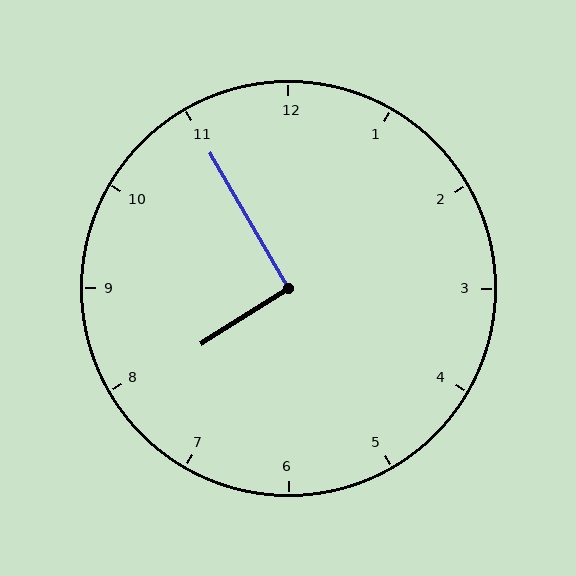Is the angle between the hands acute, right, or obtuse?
It is right.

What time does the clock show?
7:55.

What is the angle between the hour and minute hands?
Approximately 92 degrees.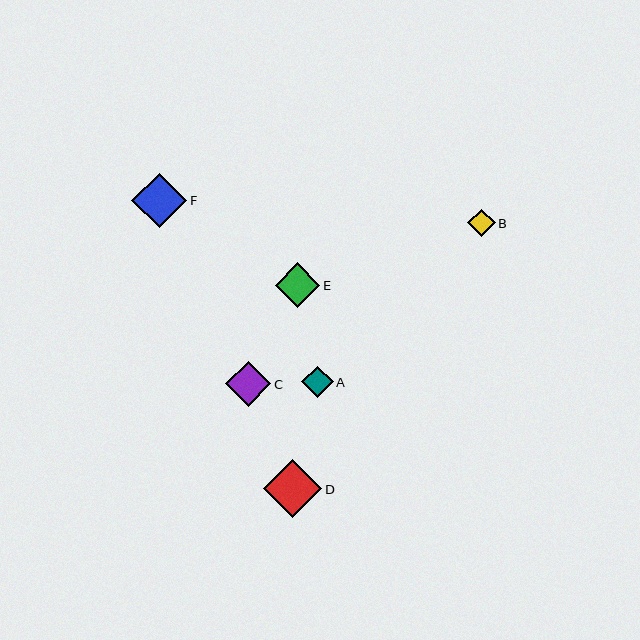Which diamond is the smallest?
Diamond B is the smallest with a size of approximately 27 pixels.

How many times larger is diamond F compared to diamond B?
Diamond F is approximately 2.0 times the size of diamond B.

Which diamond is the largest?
Diamond D is the largest with a size of approximately 58 pixels.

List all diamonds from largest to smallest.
From largest to smallest: D, F, C, E, A, B.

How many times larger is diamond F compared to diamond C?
Diamond F is approximately 1.2 times the size of diamond C.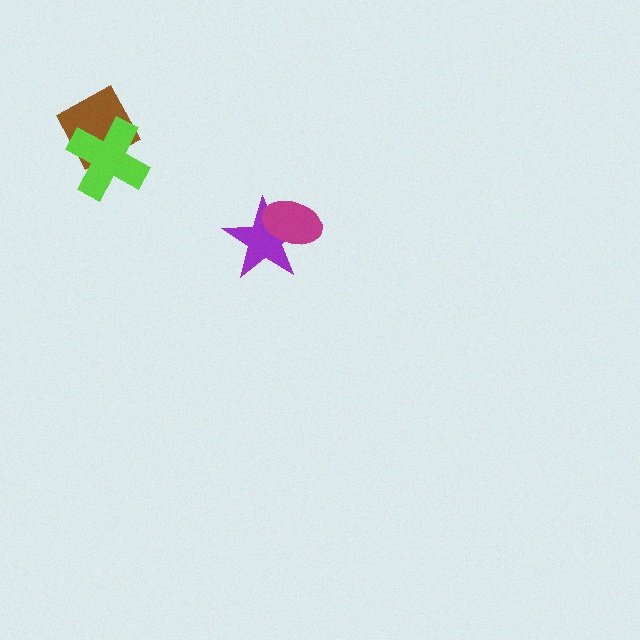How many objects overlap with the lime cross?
1 object overlaps with the lime cross.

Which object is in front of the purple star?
The magenta ellipse is in front of the purple star.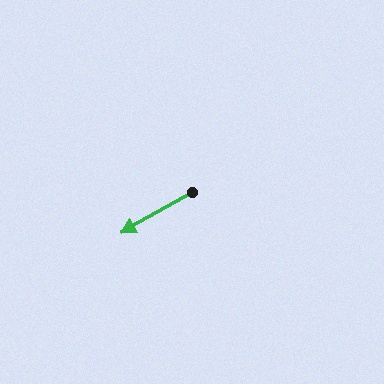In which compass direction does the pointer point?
Southwest.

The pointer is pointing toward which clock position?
Roughly 8 o'clock.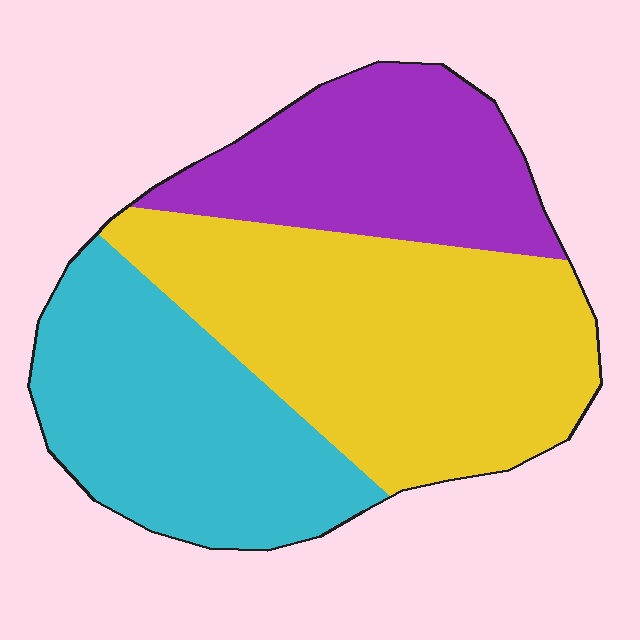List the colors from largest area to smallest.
From largest to smallest: yellow, cyan, purple.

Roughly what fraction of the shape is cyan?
Cyan takes up between a sixth and a third of the shape.